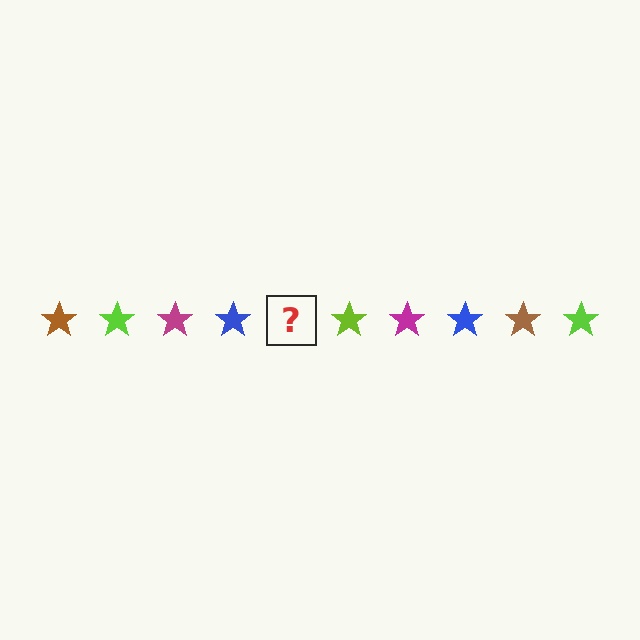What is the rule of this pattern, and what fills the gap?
The rule is that the pattern cycles through brown, lime, magenta, blue stars. The gap should be filled with a brown star.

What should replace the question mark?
The question mark should be replaced with a brown star.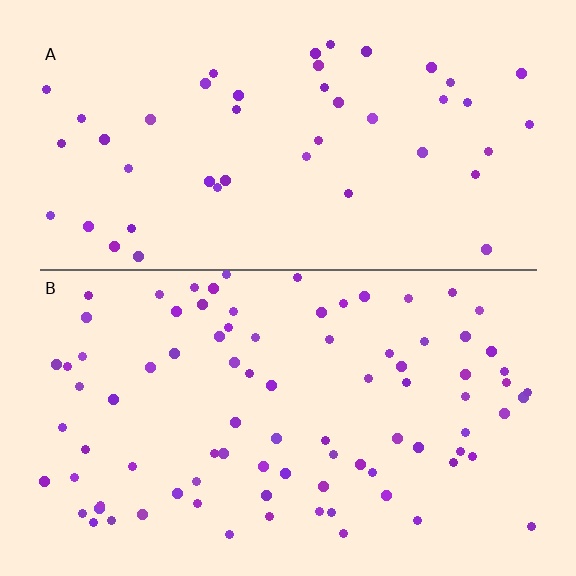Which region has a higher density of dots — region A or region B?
B (the bottom).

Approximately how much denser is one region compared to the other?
Approximately 1.9× — region B over region A.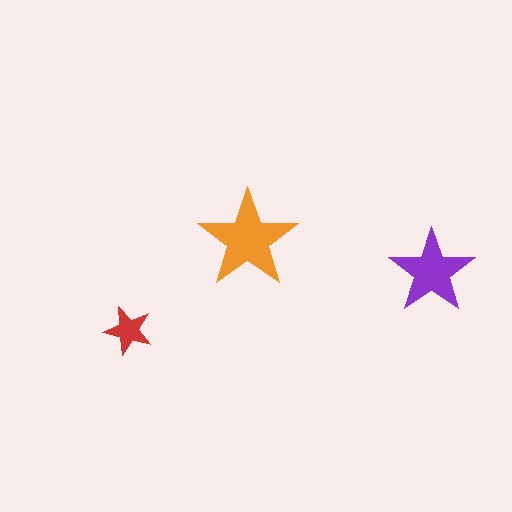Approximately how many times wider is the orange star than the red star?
About 2 times wider.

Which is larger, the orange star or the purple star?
The orange one.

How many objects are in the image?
There are 3 objects in the image.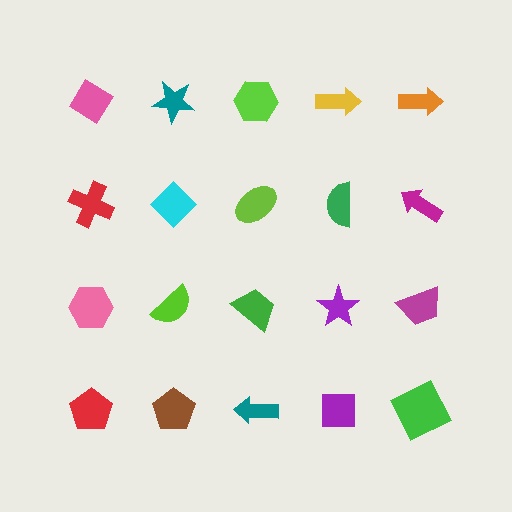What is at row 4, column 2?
A brown pentagon.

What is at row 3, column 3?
A green trapezoid.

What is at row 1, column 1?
A pink diamond.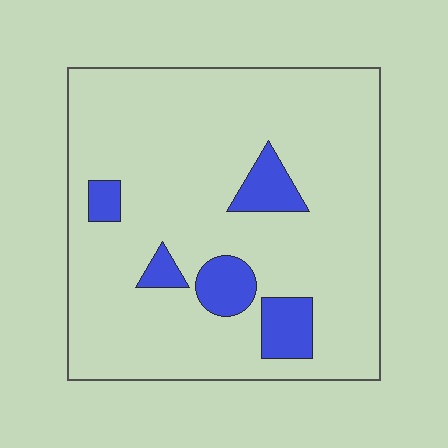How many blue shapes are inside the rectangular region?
5.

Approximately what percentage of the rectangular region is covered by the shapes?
Approximately 10%.